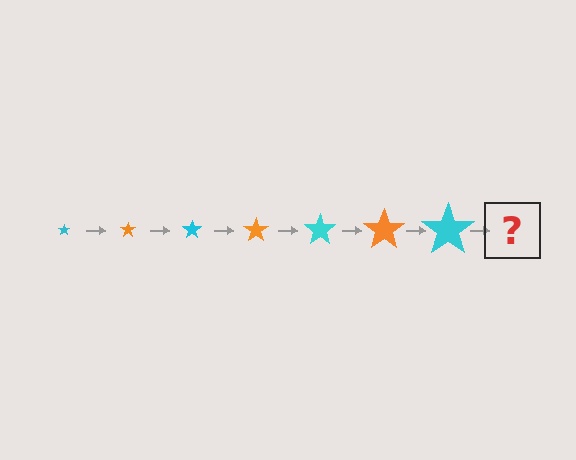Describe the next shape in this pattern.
It should be an orange star, larger than the previous one.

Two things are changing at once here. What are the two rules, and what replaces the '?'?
The two rules are that the star grows larger each step and the color cycles through cyan and orange. The '?' should be an orange star, larger than the previous one.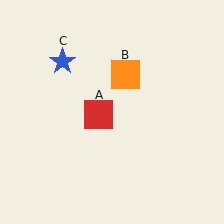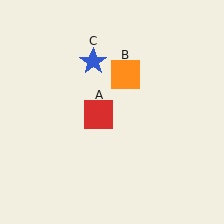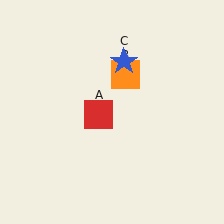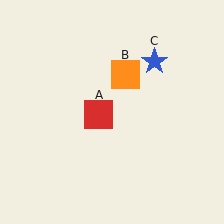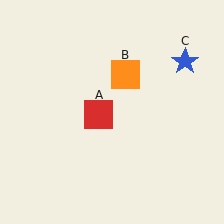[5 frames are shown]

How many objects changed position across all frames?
1 object changed position: blue star (object C).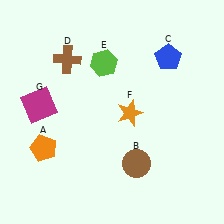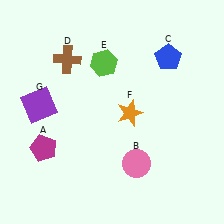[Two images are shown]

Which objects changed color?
A changed from orange to magenta. B changed from brown to pink. G changed from magenta to purple.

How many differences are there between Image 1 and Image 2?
There are 3 differences between the two images.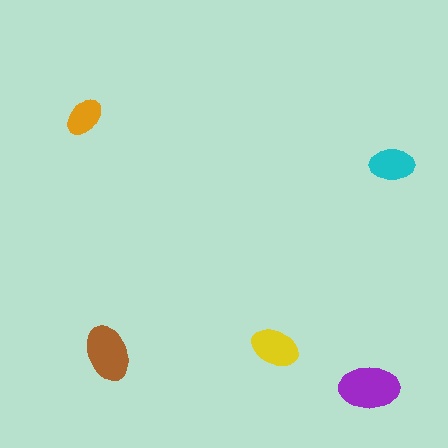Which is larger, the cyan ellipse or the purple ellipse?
The purple one.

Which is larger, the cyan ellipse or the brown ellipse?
The brown one.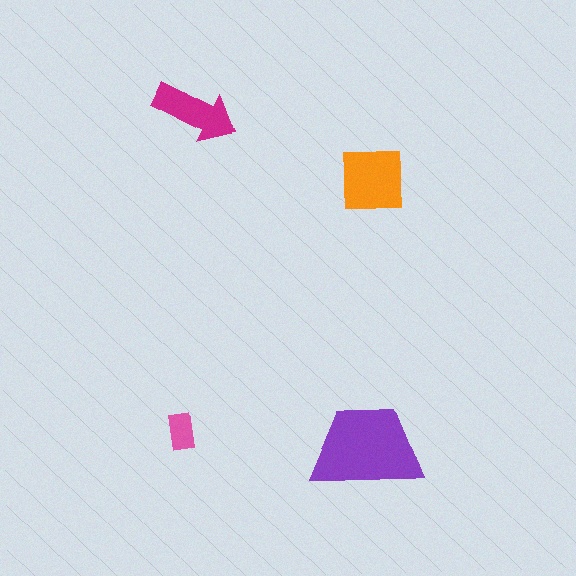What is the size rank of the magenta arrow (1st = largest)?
3rd.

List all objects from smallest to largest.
The pink rectangle, the magenta arrow, the orange square, the purple trapezoid.